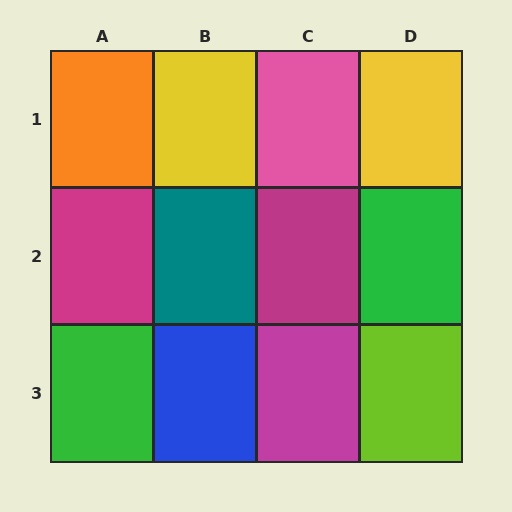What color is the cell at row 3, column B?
Blue.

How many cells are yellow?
2 cells are yellow.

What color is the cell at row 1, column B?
Yellow.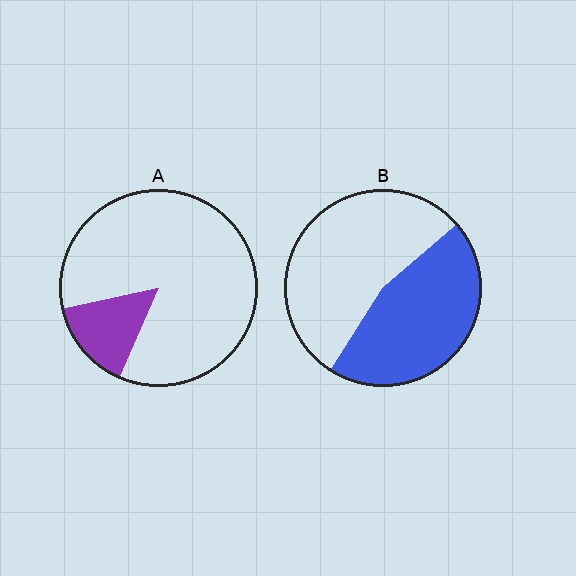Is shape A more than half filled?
No.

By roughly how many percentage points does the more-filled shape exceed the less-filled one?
By roughly 30 percentage points (B over A).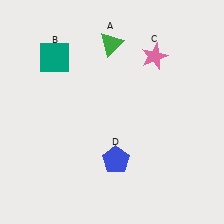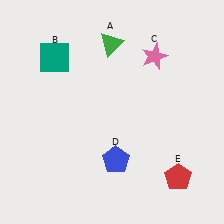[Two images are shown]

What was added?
A red pentagon (E) was added in Image 2.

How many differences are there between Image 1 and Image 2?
There is 1 difference between the two images.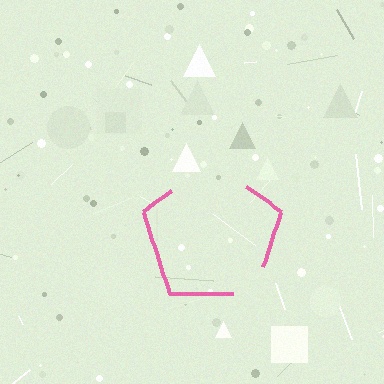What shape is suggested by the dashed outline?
The dashed outline suggests a pentagon.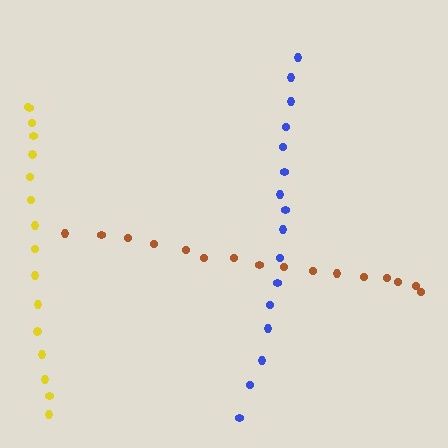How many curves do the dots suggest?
There are 3 distinct paths.